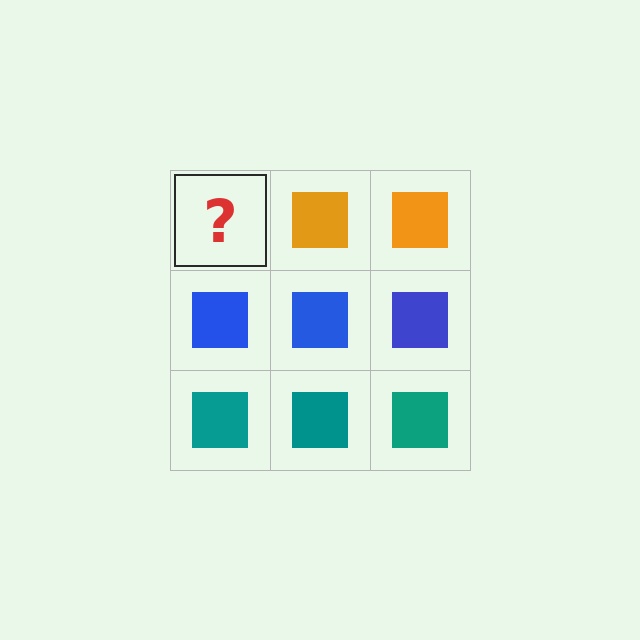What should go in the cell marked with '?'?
The missing cell should contain an orange square.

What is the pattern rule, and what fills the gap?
The rule is that each row has a consistent color. The gap should be filled with an orange square.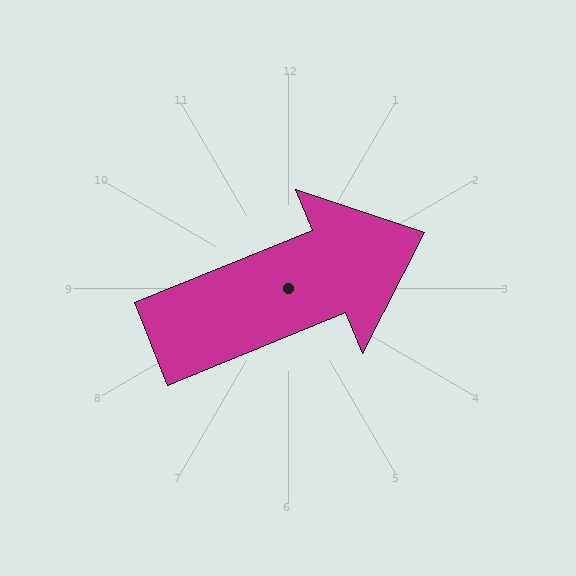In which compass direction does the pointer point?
East.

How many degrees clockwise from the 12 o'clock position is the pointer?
Approximately 68 degrees.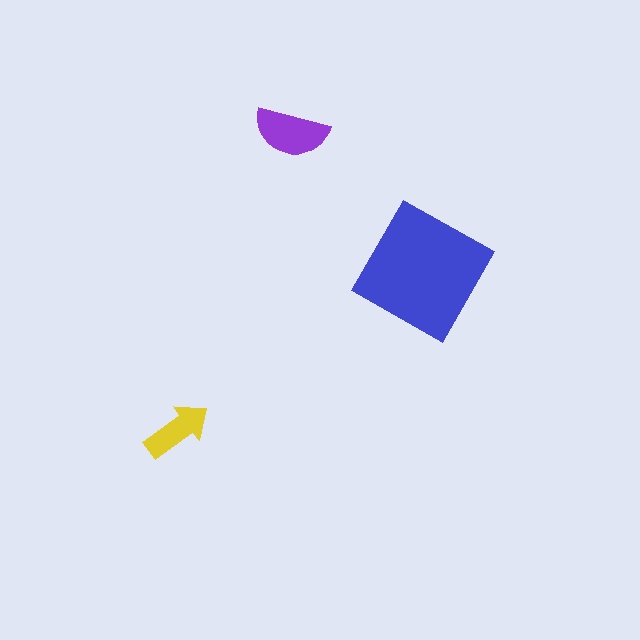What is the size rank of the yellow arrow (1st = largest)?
3rd.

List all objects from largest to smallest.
The blue square, the purple semicircle, the yellow arrow.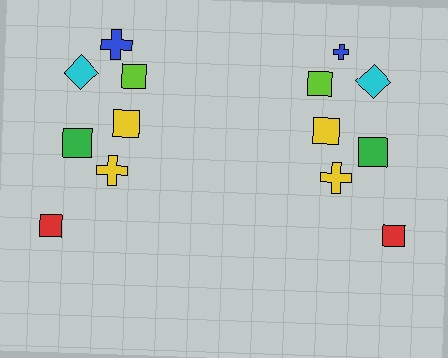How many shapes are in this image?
There are 14 shapes in this image.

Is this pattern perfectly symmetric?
No, the pattern is not perfectly symmetric. The blue cross on the right side has a different size than its mirror counterpart.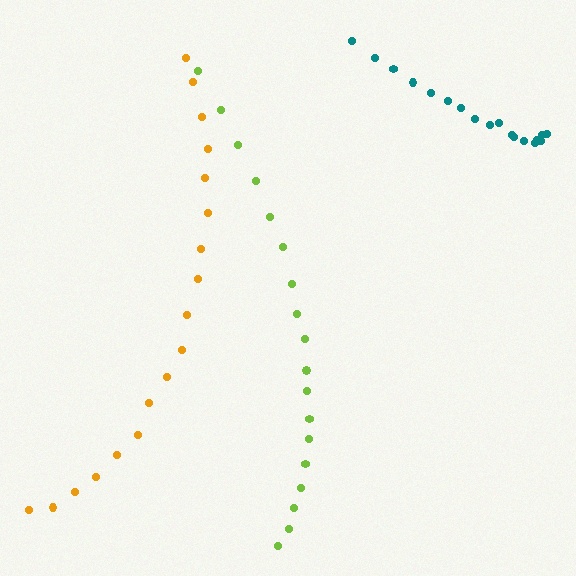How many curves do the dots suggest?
There are 3 distinct paths.